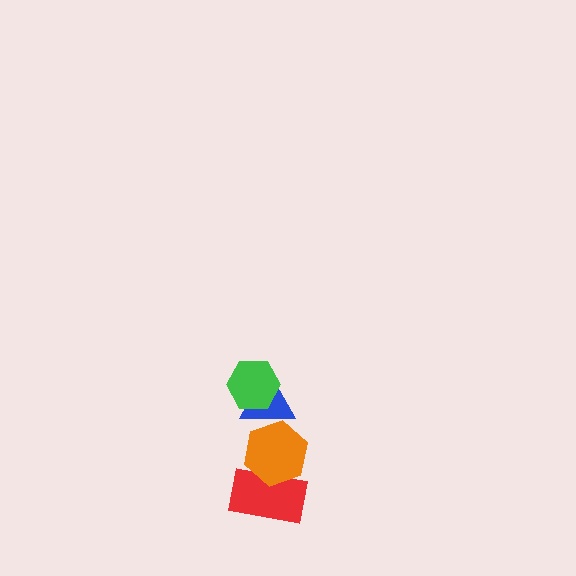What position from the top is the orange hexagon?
The orange hexagon is 3rd from the top.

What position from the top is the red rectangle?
The red rectangle is 4th from the top.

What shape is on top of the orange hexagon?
The blue triangle is on top of the orange hexagon.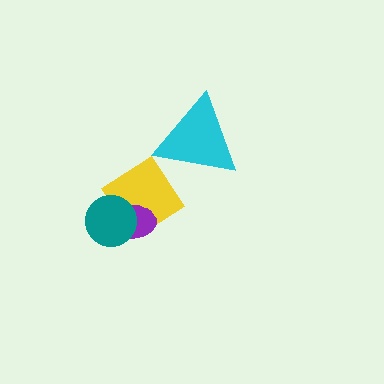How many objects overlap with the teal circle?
2 objects overlap with the teal circle.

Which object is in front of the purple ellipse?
The teal circle is in front of the purple ellipse.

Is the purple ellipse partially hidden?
Yes, it is partially covered by another shape.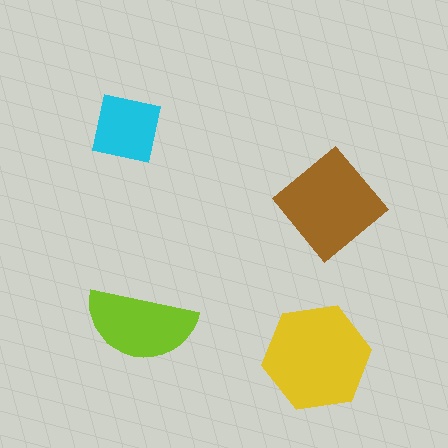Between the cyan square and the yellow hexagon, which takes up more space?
The yellow hexagon.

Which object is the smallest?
The cyan square.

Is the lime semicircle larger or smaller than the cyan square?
Larger.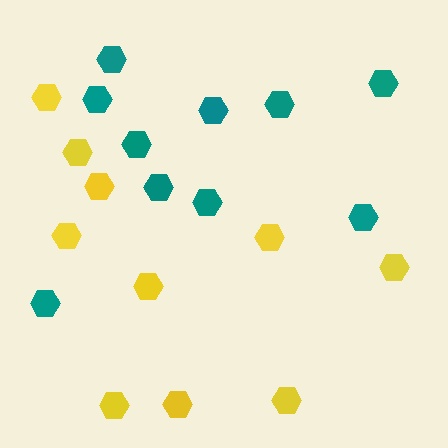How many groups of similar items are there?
There are 2 groups: one group of teal hexagons (10) and one group of yellow hexagons (10).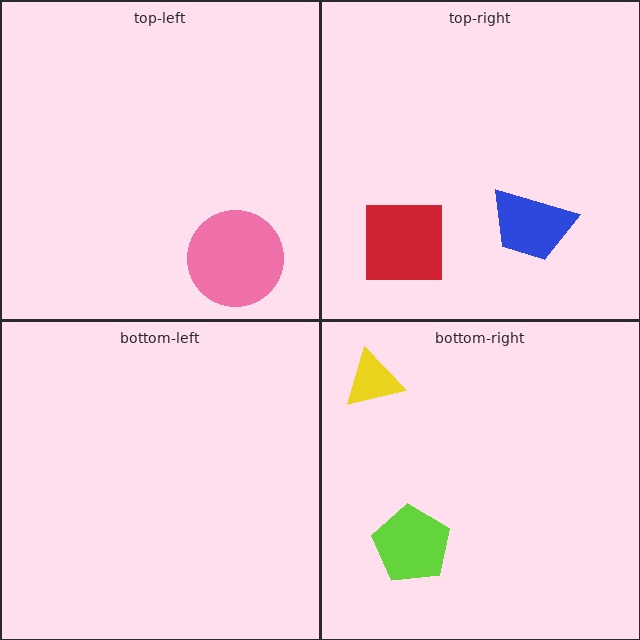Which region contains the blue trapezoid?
The top-right region.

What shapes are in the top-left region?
The pink circle.